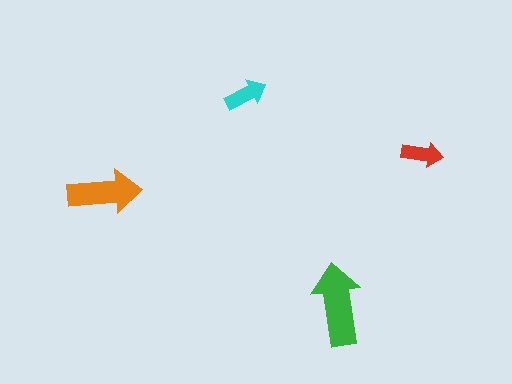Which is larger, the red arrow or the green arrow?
The green one.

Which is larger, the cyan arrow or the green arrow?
The green one.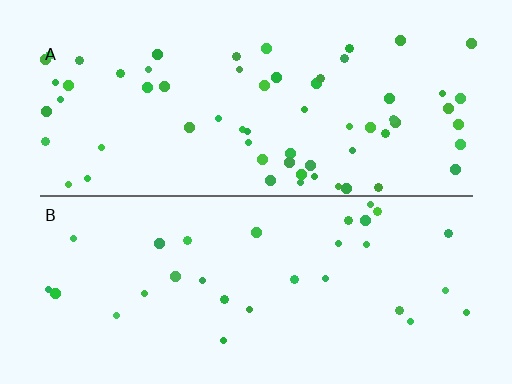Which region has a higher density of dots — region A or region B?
A (the top).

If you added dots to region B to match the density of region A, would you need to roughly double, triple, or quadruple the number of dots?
Approximately double.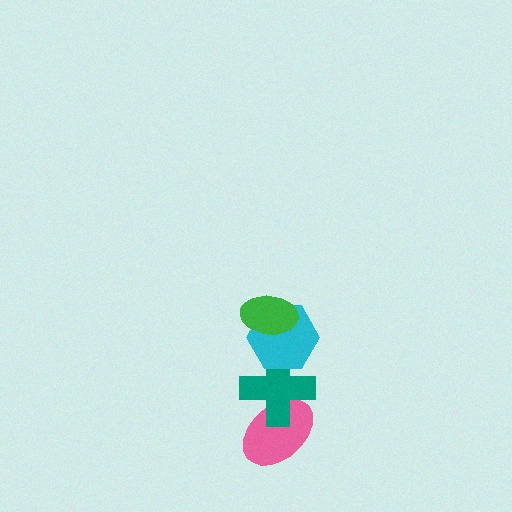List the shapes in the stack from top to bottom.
From top to bottom: the green ellipse, the cyan hexagon, the teal cross, the pink ellipse.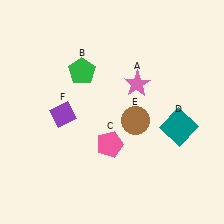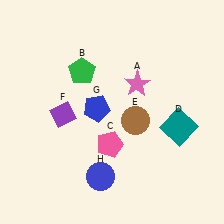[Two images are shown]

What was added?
A blue pentagon (G), a blue circle (H) were added in Image 2.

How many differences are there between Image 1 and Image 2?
There are 2 differences between the two images.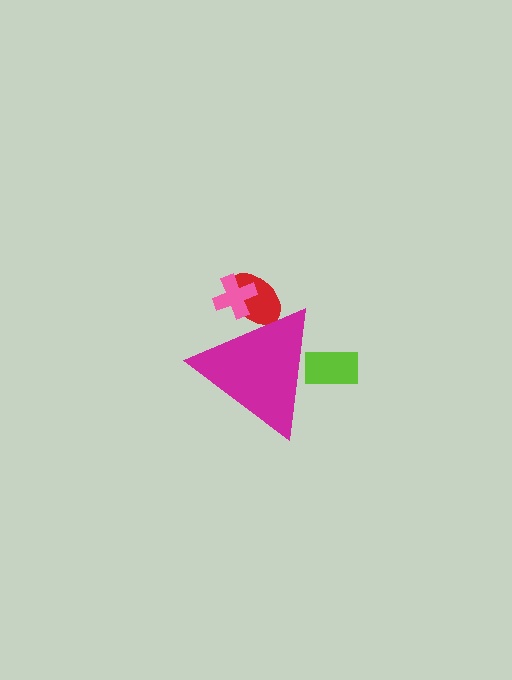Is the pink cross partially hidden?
Yes, the pink cross is partially hidden behind the magenta triangle.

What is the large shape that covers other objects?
A magenta triangle.